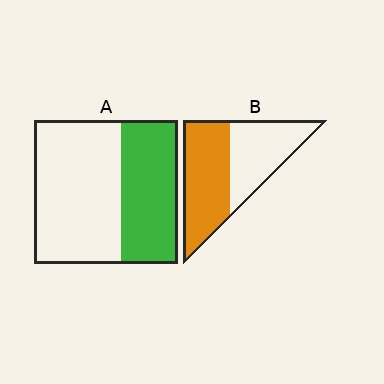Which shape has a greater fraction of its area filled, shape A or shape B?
Shape B.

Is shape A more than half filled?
No.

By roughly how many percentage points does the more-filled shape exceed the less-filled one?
By roughly 15 percentage points (B over A).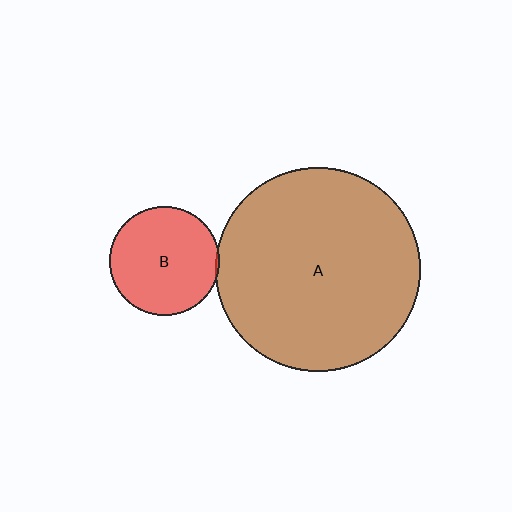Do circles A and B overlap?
Yes.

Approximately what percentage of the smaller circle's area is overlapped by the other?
Approximately 5%.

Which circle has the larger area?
Circle A (brown).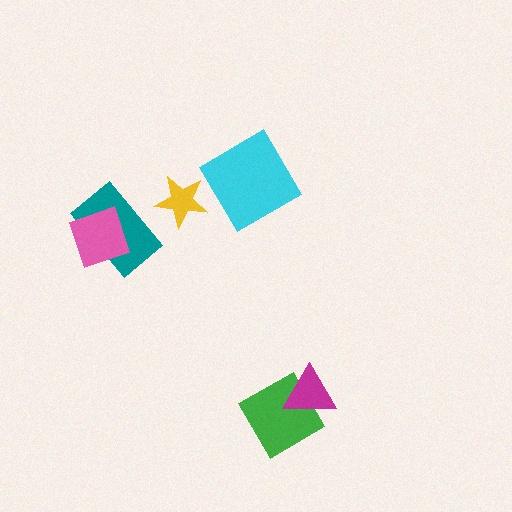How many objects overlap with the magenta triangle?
1 object overlaps with the magenta triangle.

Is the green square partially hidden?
Yes, it is partially covered by another shape.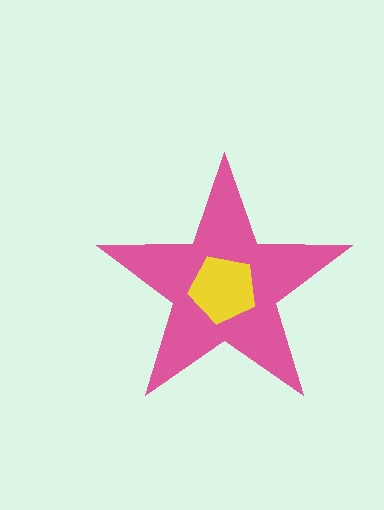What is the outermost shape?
The pink star.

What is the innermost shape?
The yellow pentagon.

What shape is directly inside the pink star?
The yellow pentagon.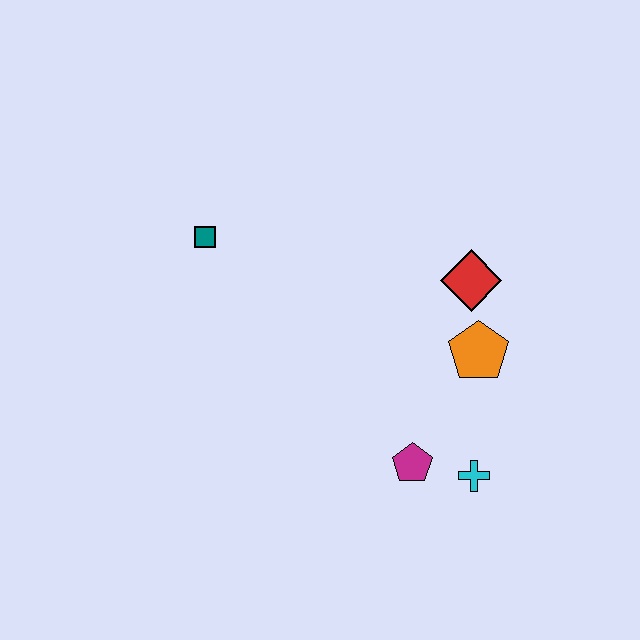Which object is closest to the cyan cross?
The magenta pentagon is closest to the cyan cross.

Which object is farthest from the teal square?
The cyan cross is farthest from the teal square.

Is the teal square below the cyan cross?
No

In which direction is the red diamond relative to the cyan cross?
The red diamond is above the cyan cross.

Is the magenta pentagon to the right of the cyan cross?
No